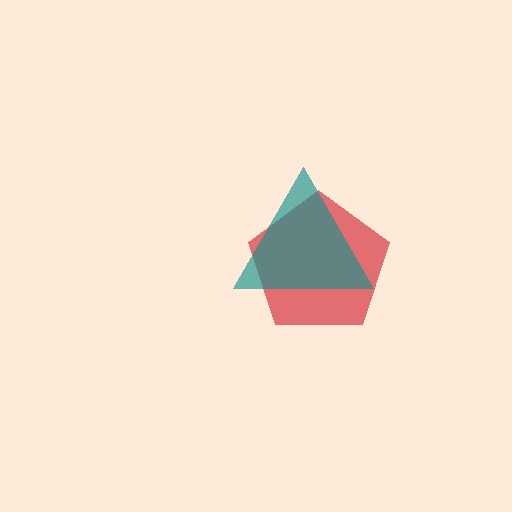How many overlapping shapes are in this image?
There are 2 overlapping shapes in the image.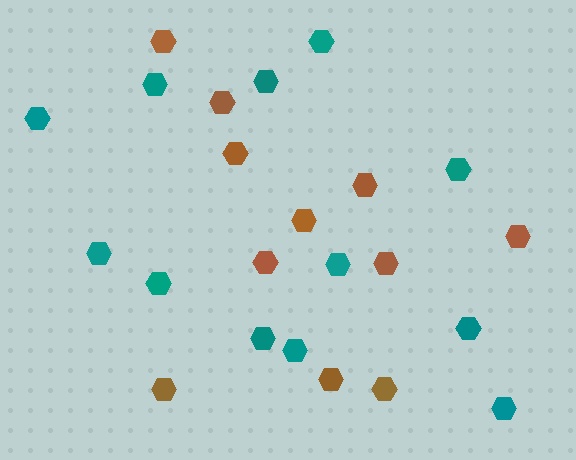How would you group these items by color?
There are 2 groups: one group of brown hexagons (11) and one group of teal hexagons (12).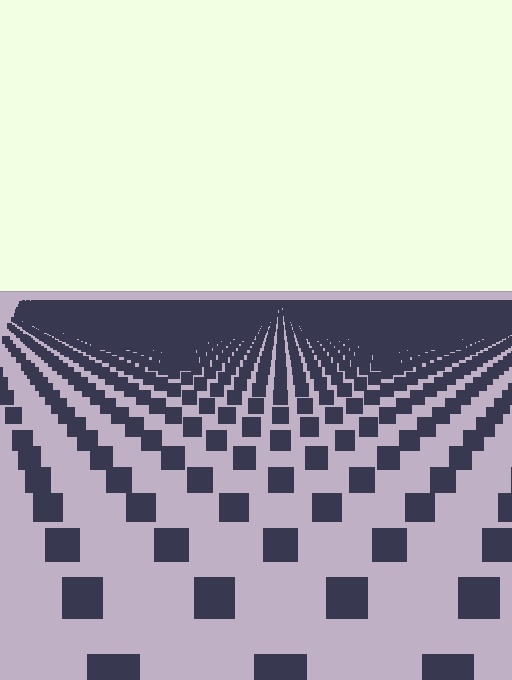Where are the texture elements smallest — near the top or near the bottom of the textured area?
Near the top.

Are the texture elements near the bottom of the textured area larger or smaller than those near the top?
Larger. Near the bottom, elements are closer to the viewer and appear at a bigger on-screen size.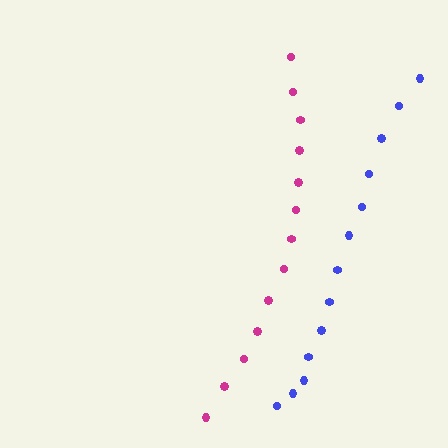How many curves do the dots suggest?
There are 2 distinct paths.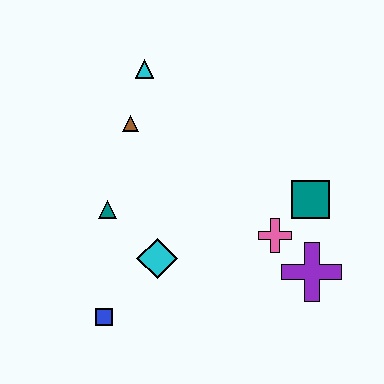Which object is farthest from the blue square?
The cyan triangle is farthest from the blue square.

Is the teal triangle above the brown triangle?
No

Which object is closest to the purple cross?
The pink cross is closest to the purple cross.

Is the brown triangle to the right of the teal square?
No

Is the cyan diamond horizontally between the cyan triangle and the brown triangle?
No